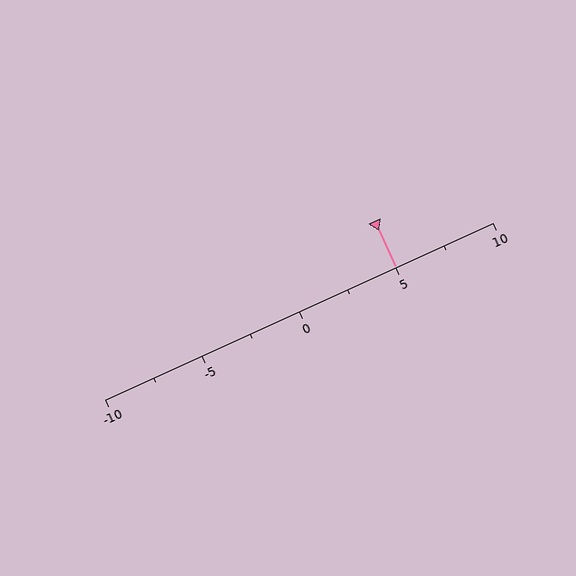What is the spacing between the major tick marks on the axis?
The major ticks are spaced 5 apart.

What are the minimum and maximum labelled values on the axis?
The axis runs from -10 to 10.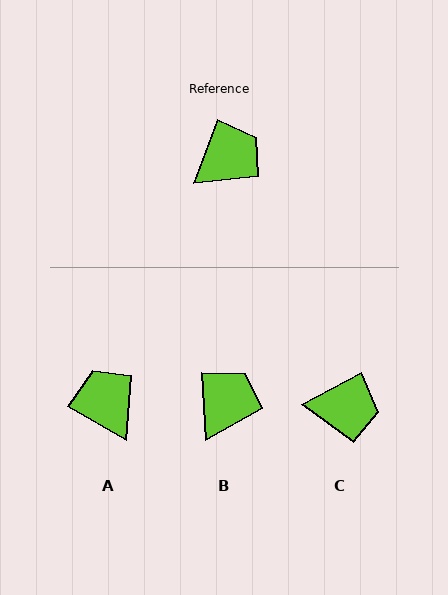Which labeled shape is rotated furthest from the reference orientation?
A, about 80 degrees away.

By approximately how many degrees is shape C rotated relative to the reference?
Approximately 42 degrees clockwise.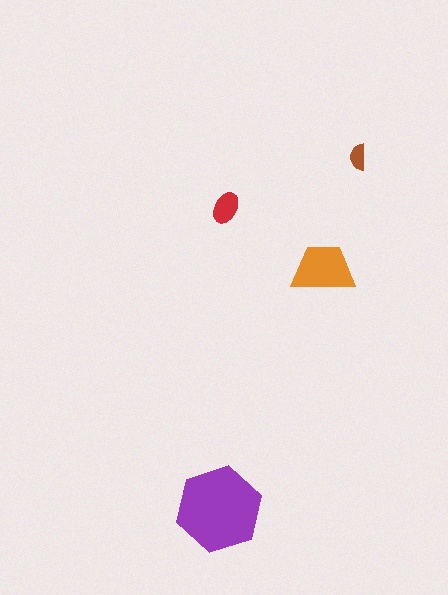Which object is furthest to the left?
The purple hexagon is leftmost.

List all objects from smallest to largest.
The brown semicircle, the red ellipse, the orange trapezoid, the purple hexagon.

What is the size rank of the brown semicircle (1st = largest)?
4th.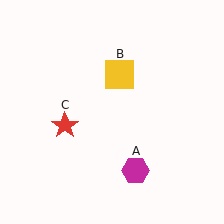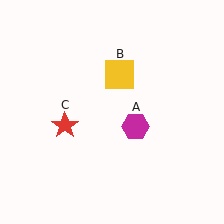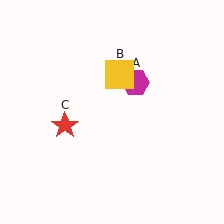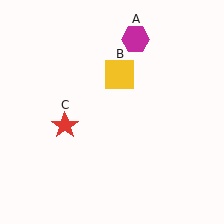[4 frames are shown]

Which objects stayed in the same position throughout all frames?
Yellow square (object B) and red star (object C) remained stationary.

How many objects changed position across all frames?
1 object changed position: magenta hexagon (object A).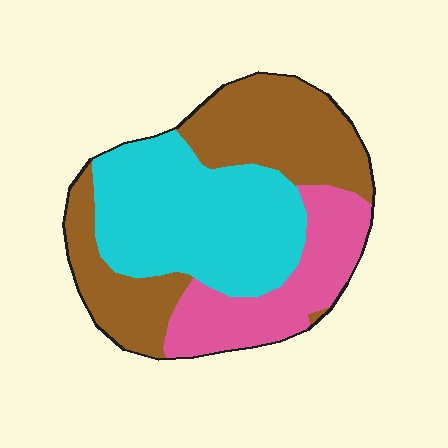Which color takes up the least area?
Pink, at roughly 25%.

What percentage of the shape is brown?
Brown takes up about three eighths (3/8) of the shape.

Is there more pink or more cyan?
Cyan.